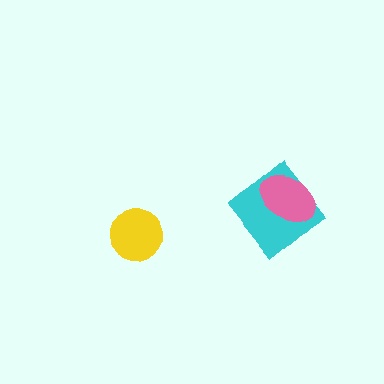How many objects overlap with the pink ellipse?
1 object overlaps with the pink ellipse.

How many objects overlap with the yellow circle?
0 objects overlap with the yellow circle.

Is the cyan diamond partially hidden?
Yes, it is partially covered by another shape.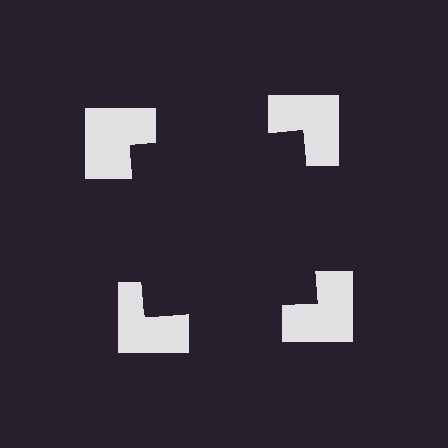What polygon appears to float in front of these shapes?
An illusory square — its edges are inferred from the aligned wedge cuts in the notched squares, not physically drawn.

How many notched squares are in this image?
There are 4 — one at each vertex of the illusory square.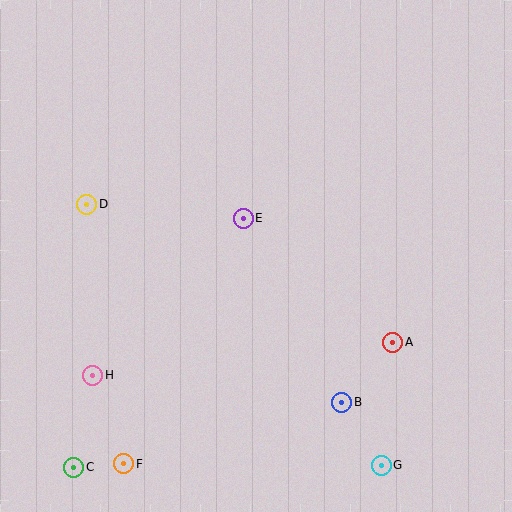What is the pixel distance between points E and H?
The distance between E and H is 218 pixels.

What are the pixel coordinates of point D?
Point D is at (87, 204).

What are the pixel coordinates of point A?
Point A is at (393, 342).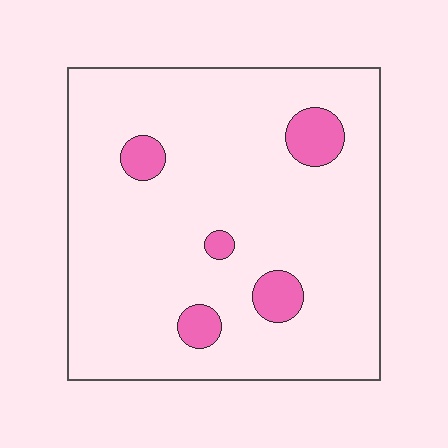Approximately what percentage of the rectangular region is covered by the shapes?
Approximately 10%.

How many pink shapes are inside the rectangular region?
5.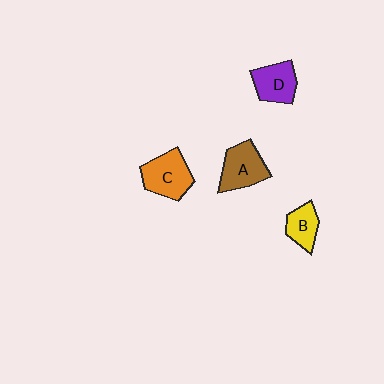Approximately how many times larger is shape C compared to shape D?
Approximately 1.2 times.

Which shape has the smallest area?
Shape B (yellow).